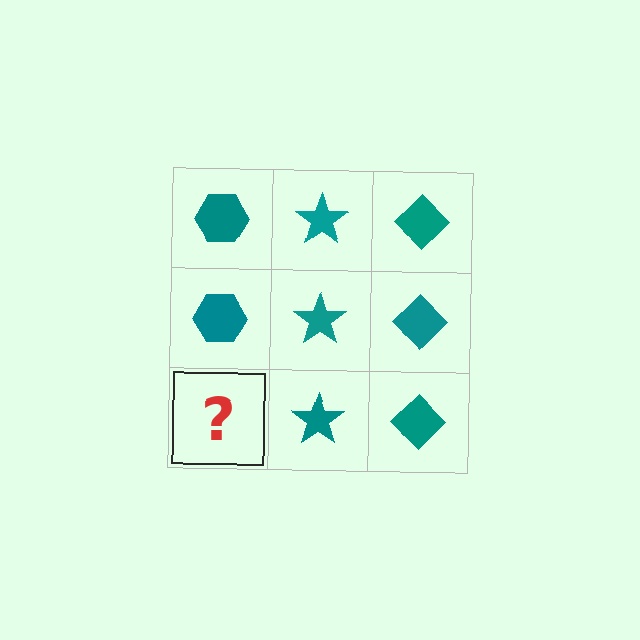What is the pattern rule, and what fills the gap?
The rule is that each column has a consistent shape. The gap should be filled with a teal hexagon.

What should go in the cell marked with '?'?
The missing cell should contain a teal hexagon.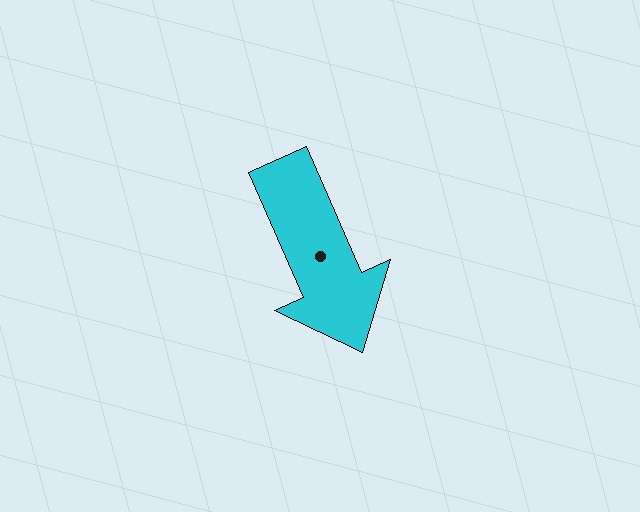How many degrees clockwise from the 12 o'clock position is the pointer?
Approximately 156 degrees.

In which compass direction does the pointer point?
Southeast.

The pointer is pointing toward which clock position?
Roughly 5 o'clock.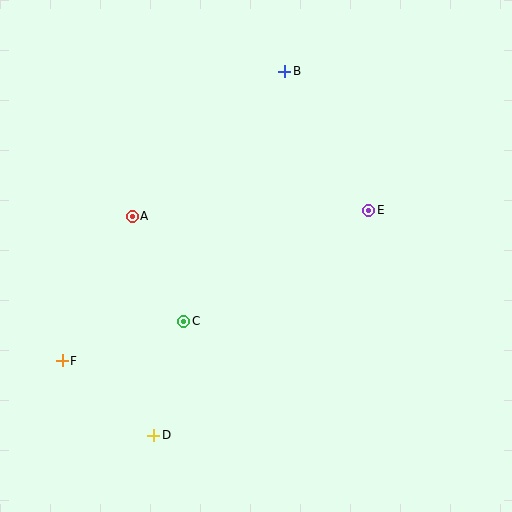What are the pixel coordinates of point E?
Point E is at (369, 210).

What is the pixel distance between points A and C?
The distance between A and C is 117 pixels.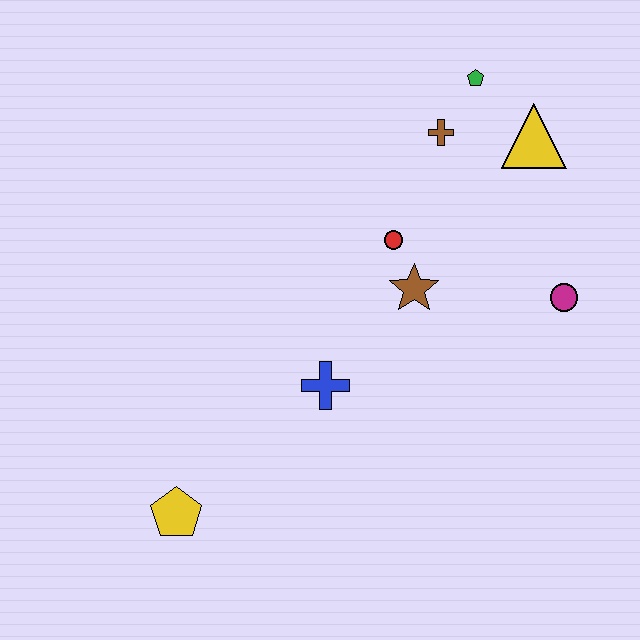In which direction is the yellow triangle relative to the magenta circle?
The yellow triangle is above the magenta circle.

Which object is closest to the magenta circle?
The brown star is closest to the magenta circle.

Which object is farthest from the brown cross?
The yellow pentagon is farthest from the brown cross.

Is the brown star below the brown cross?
Yes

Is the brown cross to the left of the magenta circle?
Yes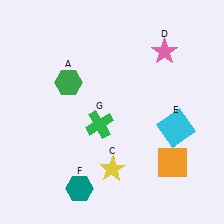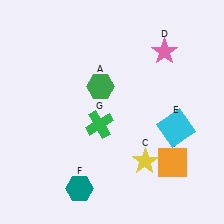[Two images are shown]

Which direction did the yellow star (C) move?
The yellow star (C) moved right.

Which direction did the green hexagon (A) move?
The green hexagon (A) moved right.